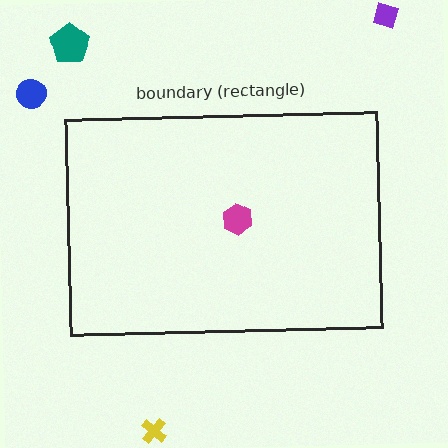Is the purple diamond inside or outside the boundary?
Outside.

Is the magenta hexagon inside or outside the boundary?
Inside.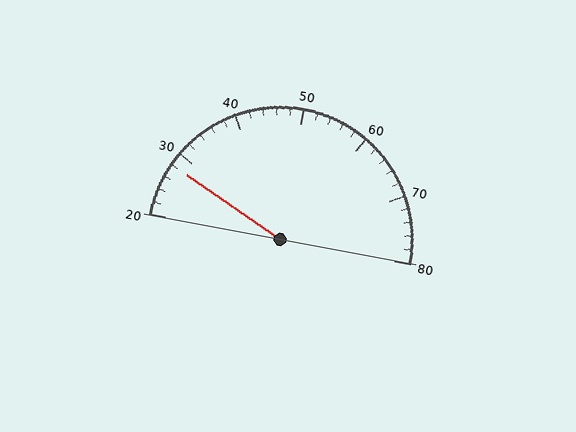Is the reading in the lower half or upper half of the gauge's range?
The reading is in the lower half of the range (20 to 80).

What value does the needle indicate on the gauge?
The needle indicates approximately 28.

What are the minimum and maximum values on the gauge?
The gauge ranges from 20 to 80.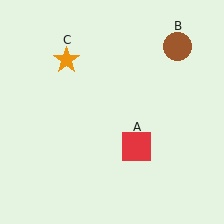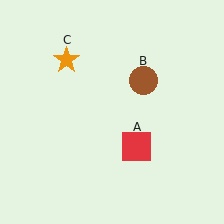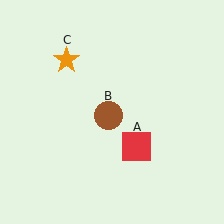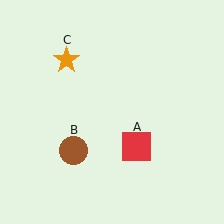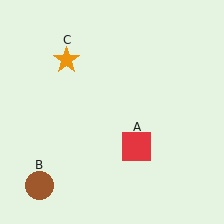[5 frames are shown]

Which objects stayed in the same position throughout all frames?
Red square (object A) and orange star (object C) remained stationary.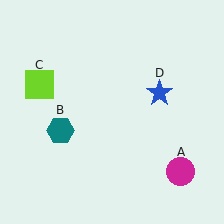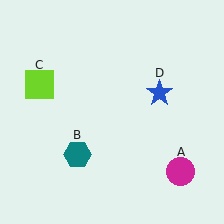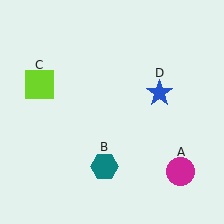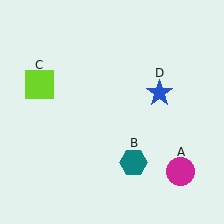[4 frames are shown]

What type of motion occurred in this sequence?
The teal hexagon (object B) rotated counterclockwise around the center of the scene.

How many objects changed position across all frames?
1 object changed position: teal hexagon (object B).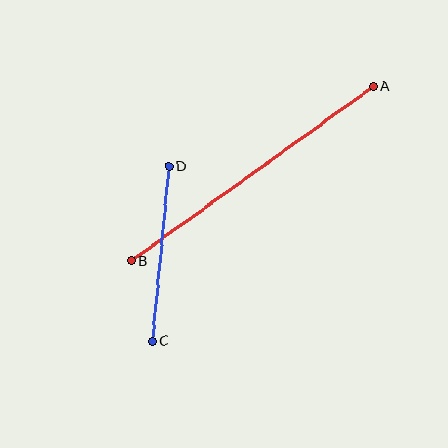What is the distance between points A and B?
The distance is approximately 298 pixels.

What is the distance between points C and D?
The distance is approximately 175 pixels.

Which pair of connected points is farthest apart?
Points A and B are farthest apart.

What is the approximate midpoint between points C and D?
The midpoint is at approximately (160, 254) pixels.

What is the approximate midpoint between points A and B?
The midpoint is at approximately (252, 174) pixels.